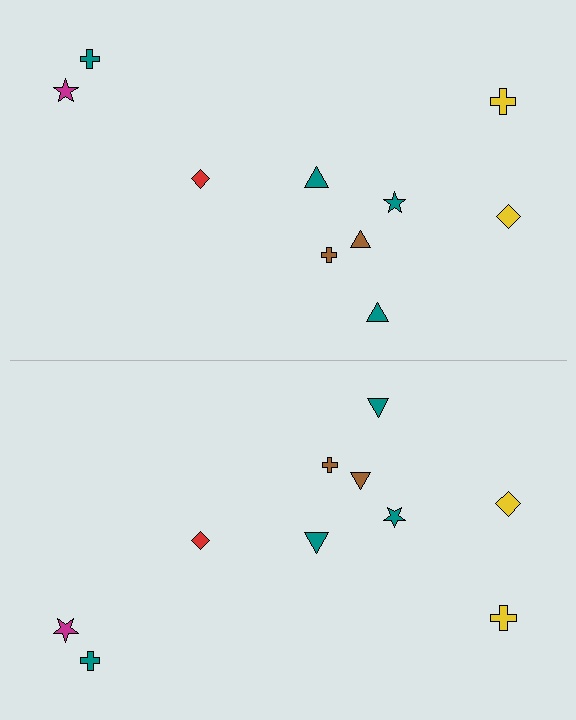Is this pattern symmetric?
Yes, this pattern has bilateral (reflection) symmetry.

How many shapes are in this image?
There are 20 shapes in this image.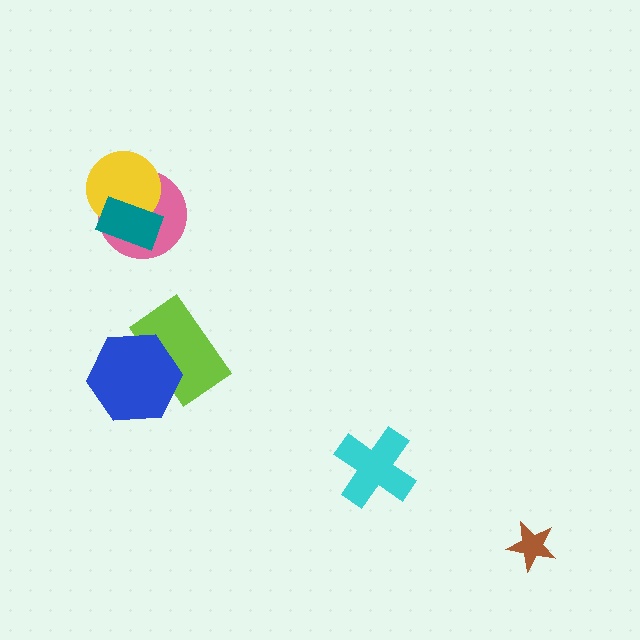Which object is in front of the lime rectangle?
The blue hexagon is in front of the lime rectangle.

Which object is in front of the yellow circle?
The teal rectangle is in front of the yellow circle.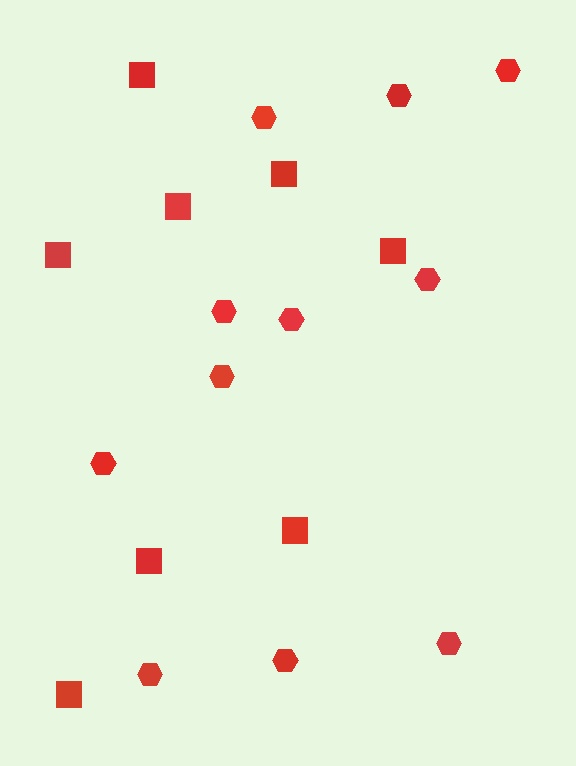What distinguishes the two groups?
There are 2 groups: one group of squares (8) and one group of hexagons (11).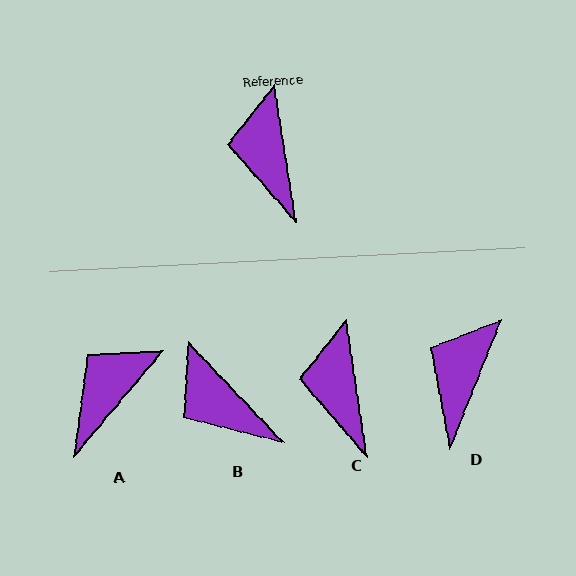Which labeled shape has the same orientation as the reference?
C.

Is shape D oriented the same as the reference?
No, it is off by about 30 degrees.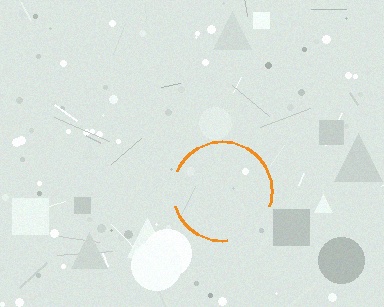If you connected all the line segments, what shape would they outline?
They would outline a circle.